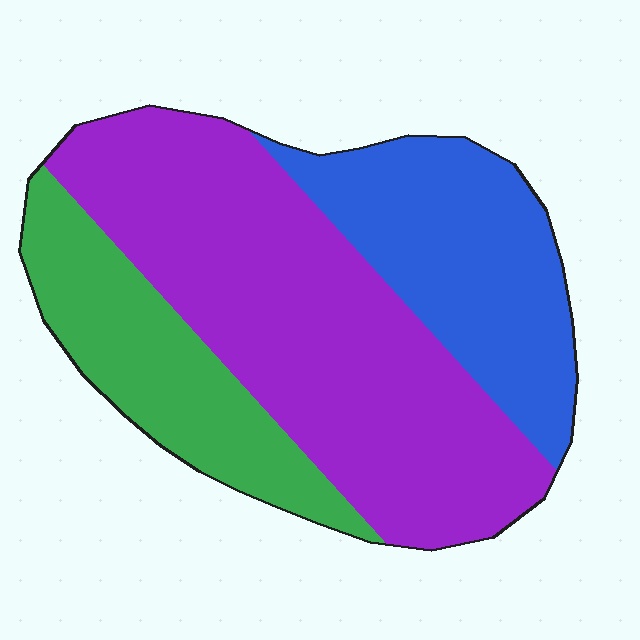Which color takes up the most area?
Purple, at roughly 50%.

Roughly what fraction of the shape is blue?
Blue takes up about one quarter (1/4) of the shape.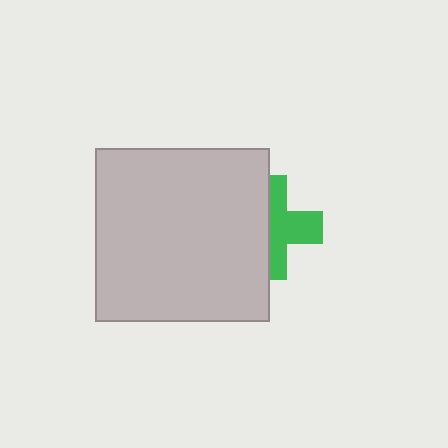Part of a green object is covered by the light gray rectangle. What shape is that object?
It is a cross.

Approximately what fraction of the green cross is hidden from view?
Roughly 48% of the green cross is hidden behind the light gray rectangle.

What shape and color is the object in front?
The object in front is a light gray rectangle.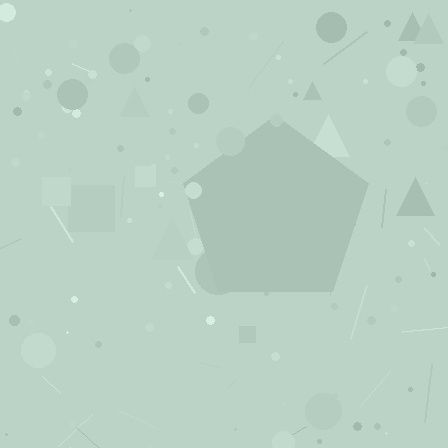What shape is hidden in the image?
A pentagon is hidden in the image.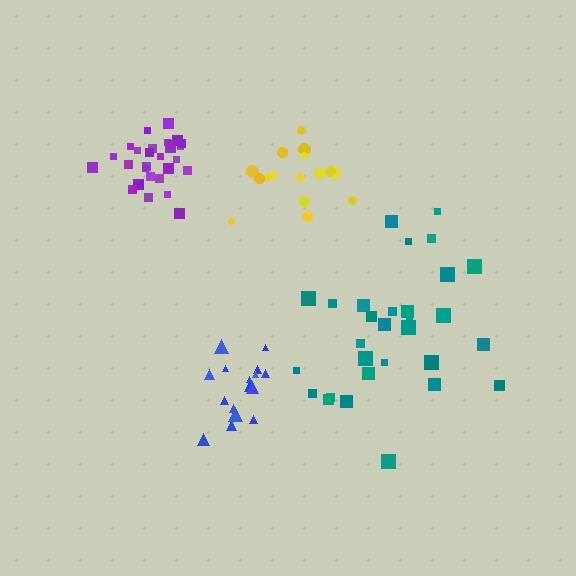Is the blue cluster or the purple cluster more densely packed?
Purple.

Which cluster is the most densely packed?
Purple.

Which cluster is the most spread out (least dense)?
Teal.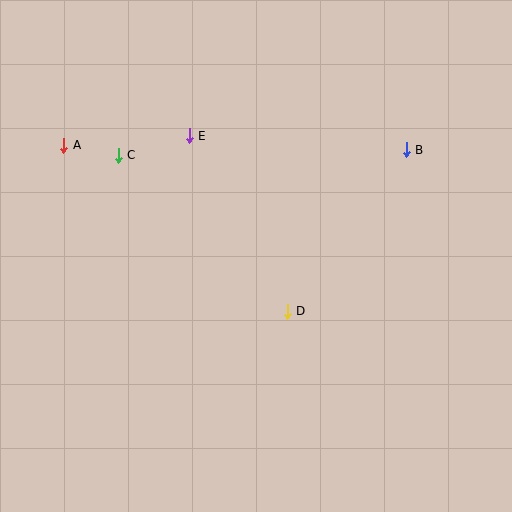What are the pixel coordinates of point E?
Point E is at (189, 136).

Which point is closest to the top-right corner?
Point B is closest to the top-right corner.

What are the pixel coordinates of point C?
Point C is at (118, 155).